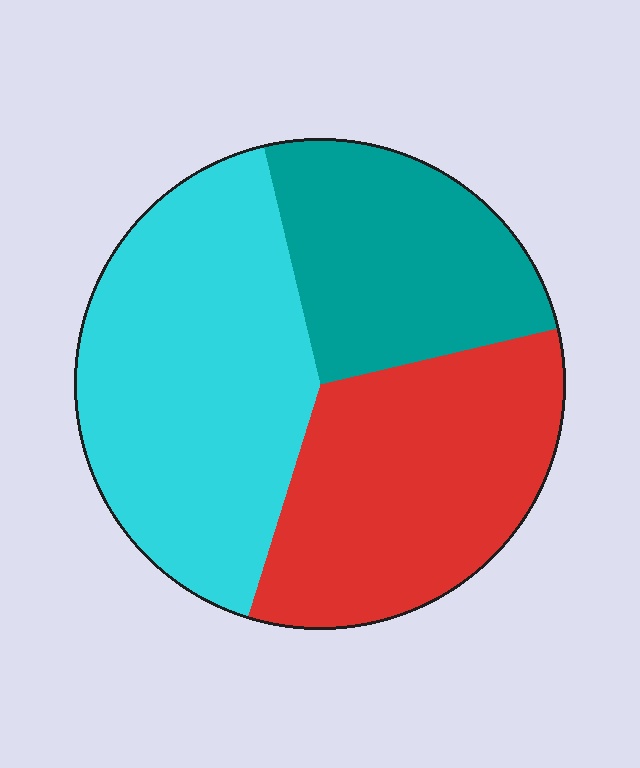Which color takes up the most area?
Cyan, at roughly 40%.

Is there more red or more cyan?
Cyan.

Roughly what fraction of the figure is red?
Red takes up about one third (1/3) of the figure.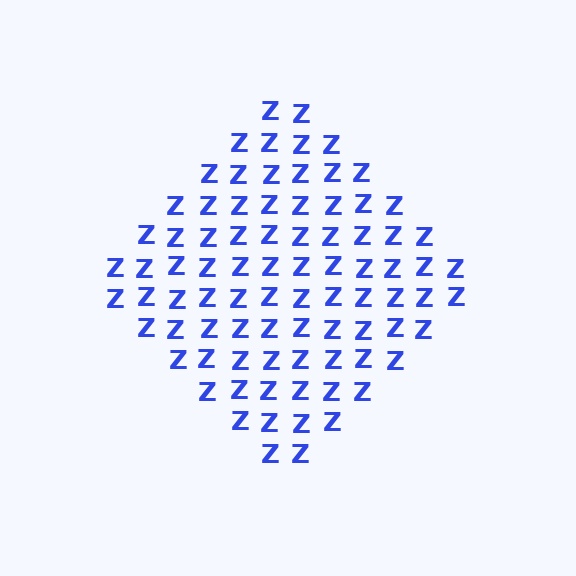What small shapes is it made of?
It is made of small letter Z's.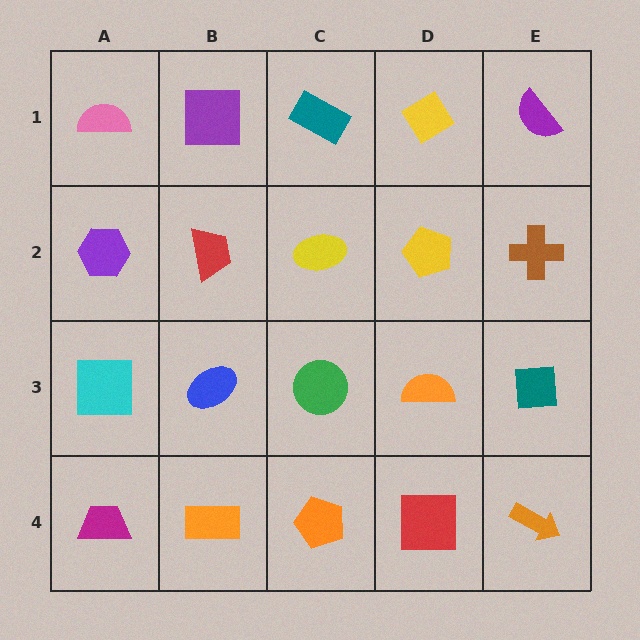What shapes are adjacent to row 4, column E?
A teal square (row 3, column E), a red square (row 4, column D).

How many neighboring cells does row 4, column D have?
3.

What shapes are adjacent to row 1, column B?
A red trapezoid (row 2, column B), a pink semicircle (row 1, column A), a teal rectangle (row 1, column C).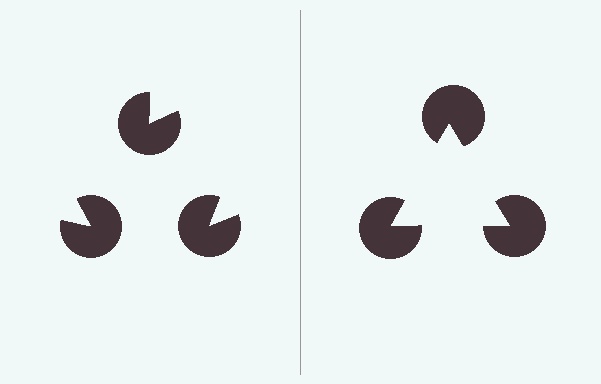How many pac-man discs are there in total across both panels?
6 — 3 on each side.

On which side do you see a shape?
An illusory triangle appears on the right side. On the left side the wedge cuts are rotated, so no coherent shape forms.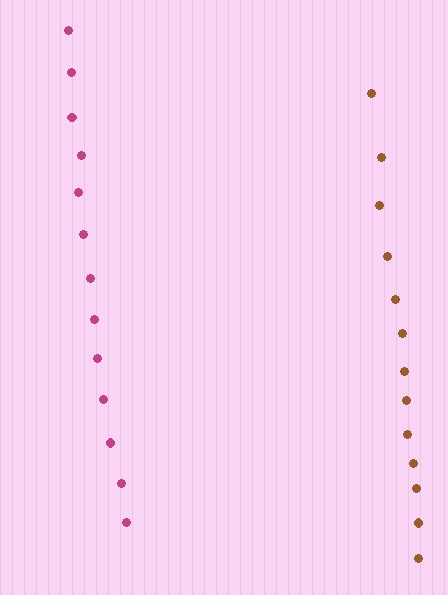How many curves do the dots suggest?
There are 2 distinct paths.